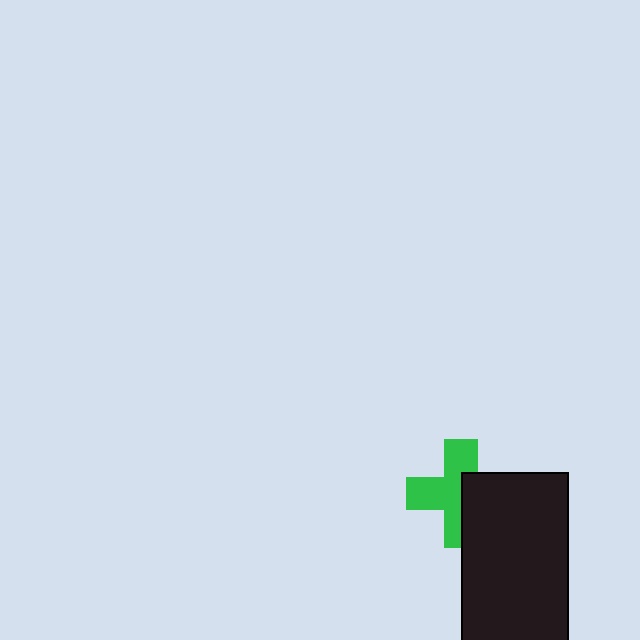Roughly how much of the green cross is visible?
About half of it is visible (roughly 60%).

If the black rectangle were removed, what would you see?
You would see the complete green cross.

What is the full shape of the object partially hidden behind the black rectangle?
The partially hidden object is a green cross.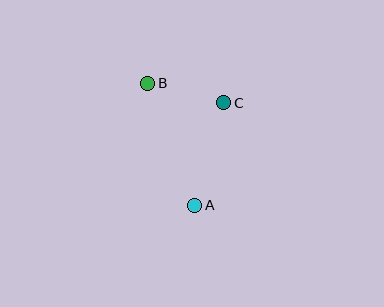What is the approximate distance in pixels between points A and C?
The distance between A and C is approximately 106 pixels.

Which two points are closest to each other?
Points B and C are closest to each other.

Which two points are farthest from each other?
Points A and B are farthest from each other.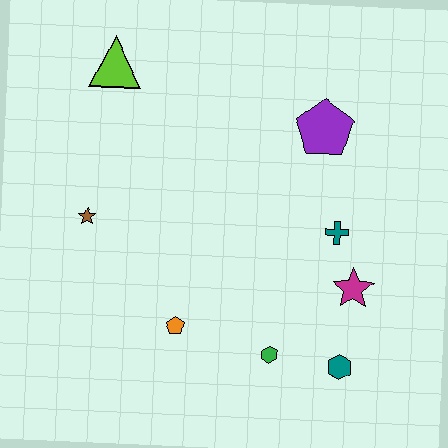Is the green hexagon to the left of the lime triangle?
No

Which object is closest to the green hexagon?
The teal hexagon is closest to the green hexagon.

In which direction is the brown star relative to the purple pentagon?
The brown star is to the left of the purple pentagon.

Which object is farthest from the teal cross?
The lime triangle is farthest from the teal cross.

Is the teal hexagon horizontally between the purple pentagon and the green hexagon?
No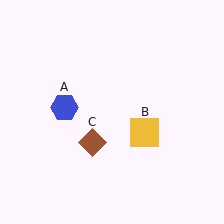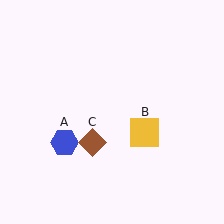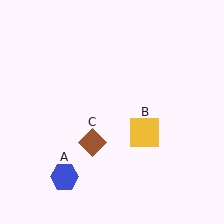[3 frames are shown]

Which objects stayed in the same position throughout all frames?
Yellow square (object B) and brown diamond (object C) remained stationary.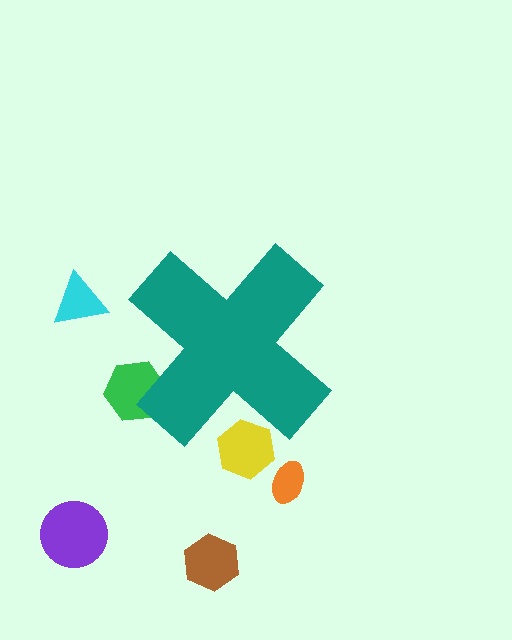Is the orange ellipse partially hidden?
No, the orange ellipse is fully visible.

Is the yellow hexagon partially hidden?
Yes, the yellow hexagon is partially hidden behind the teal cross.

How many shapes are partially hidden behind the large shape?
2 shapes are partially hidden.